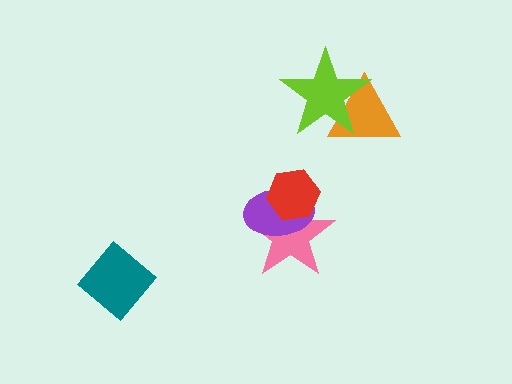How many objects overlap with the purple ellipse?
2 objects overlap with the purple ellipse.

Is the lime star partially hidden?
No, no other shape covers it.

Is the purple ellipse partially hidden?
Yes, it is partially covered by another shape.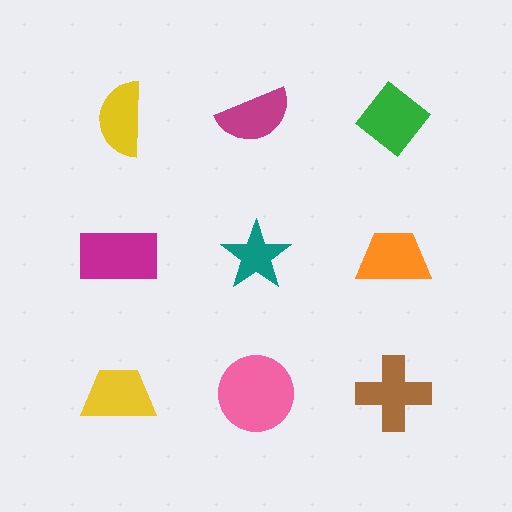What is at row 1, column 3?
A green diamond.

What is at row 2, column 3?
An orange trapezoid.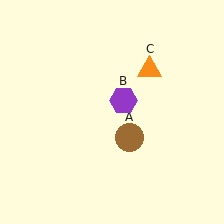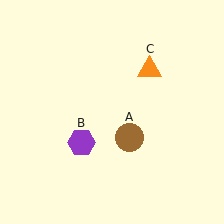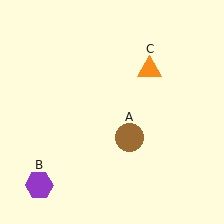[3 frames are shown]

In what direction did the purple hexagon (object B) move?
The purple hexagon (object B) moved down and to the left.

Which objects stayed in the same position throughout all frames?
Brown circle (object A) and orange triangle (object C) remained stationary.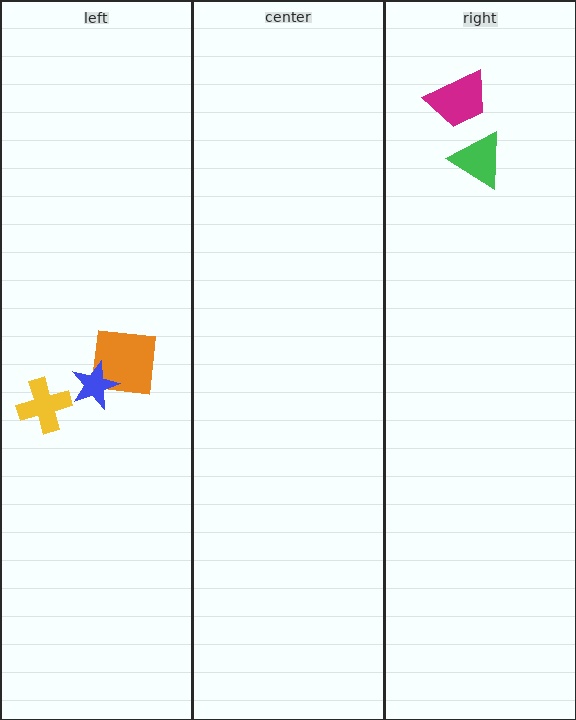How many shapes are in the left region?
3.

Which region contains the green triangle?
The right region.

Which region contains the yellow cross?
The left region.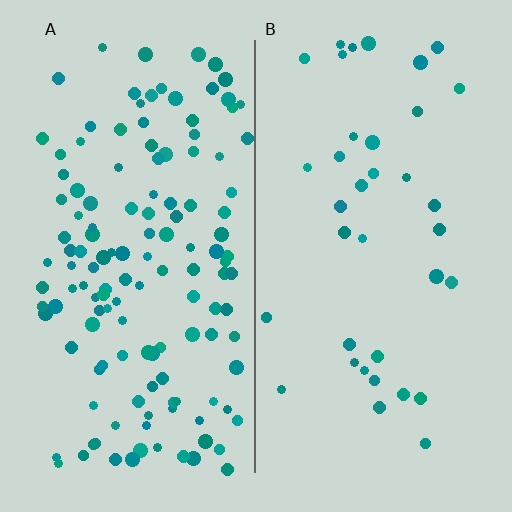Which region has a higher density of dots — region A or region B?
A (the left).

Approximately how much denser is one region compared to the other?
Approximately 3.7× — region A over region B.